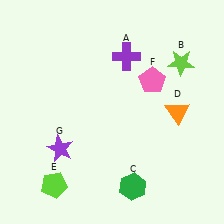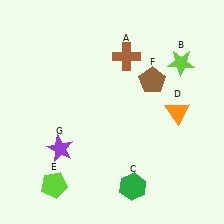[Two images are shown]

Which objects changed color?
A changed from purple to brown. F changed from pink to brown.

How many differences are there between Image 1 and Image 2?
There are 2 differences between the two images.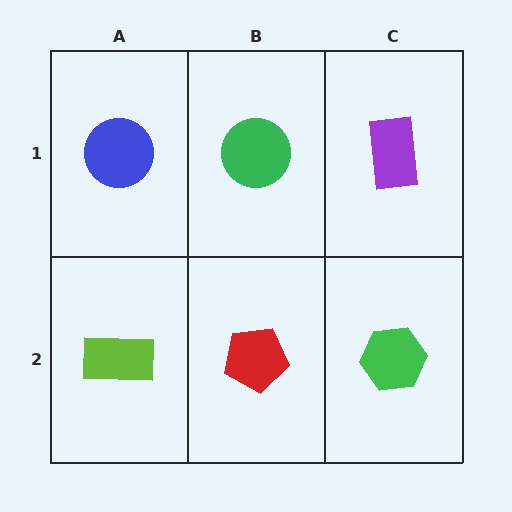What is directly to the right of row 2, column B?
A green hexagon.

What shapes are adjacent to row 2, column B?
A green circle (row 1, column B), a lime rectangle (row 2, column A), a green hexagon (row 2, column C).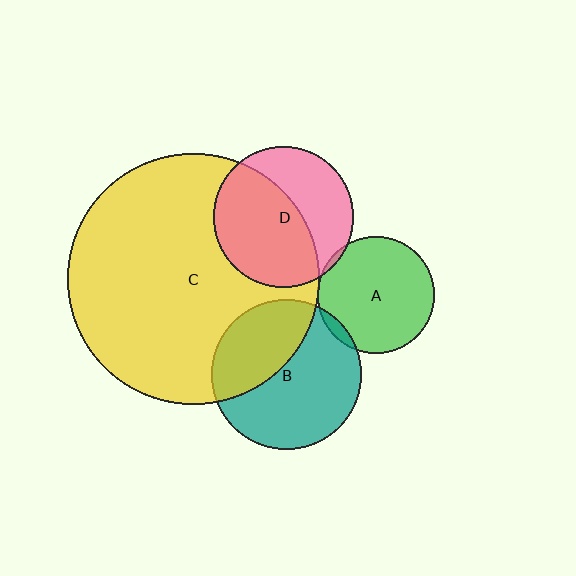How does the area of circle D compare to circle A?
Approximately 1.4 times.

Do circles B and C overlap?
Yes.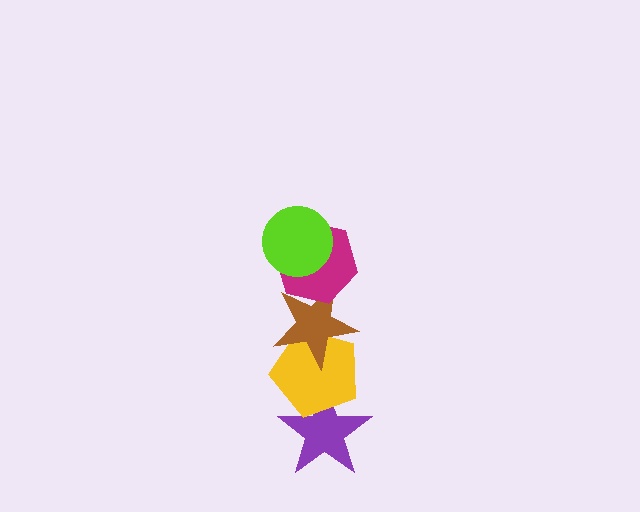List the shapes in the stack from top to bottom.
From top to bottom: the lime circle, the magenta hexagon, the brown star, the yellow pentagon, the purple star.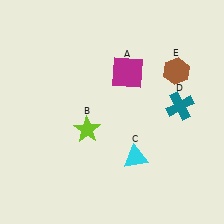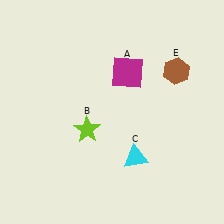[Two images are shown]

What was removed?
The teal cross (D) was removed in Image 2.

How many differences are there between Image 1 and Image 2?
There is 1 difference between the two images.